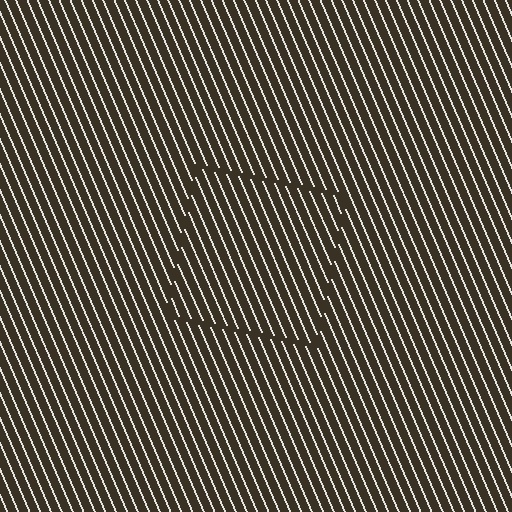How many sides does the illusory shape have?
4 sides — the line-ends trace a square.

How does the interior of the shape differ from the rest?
The interior of the shape contains the same grating, shifted by half a period — the contour is defined by the phase discontinuity where line-ends from the inner and outer gratings abut.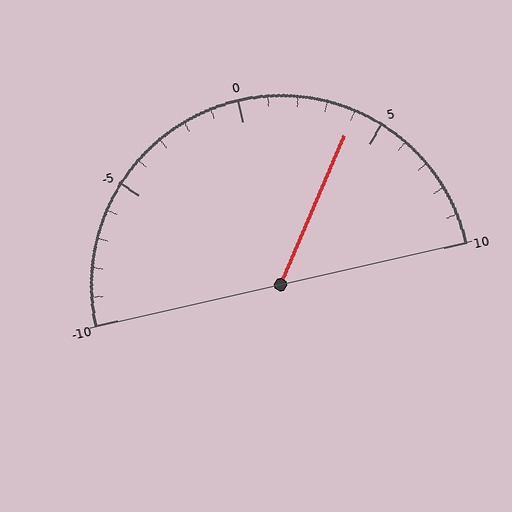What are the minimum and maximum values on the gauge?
The gauge ranges from -10 to 10.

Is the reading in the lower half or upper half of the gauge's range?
The reading is in the upper half of the range (-10 to 10).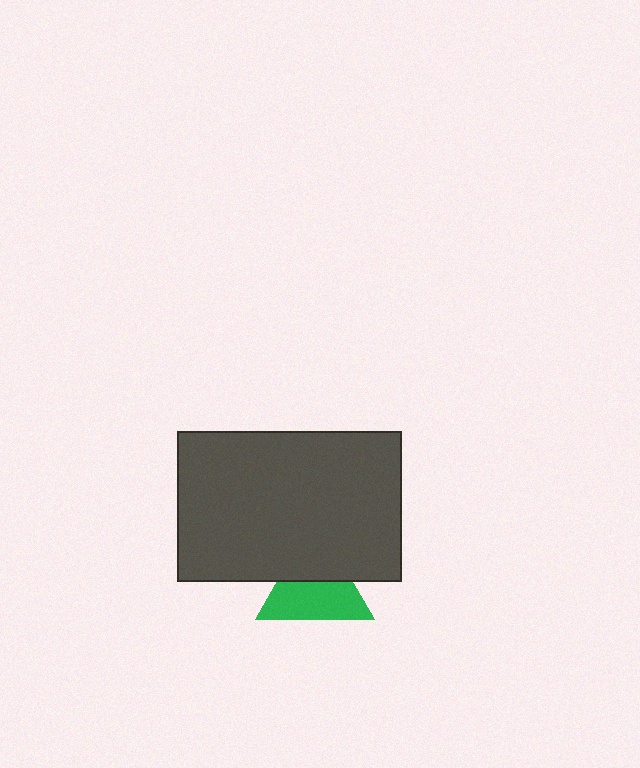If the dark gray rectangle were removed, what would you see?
You would see the complete green triangle.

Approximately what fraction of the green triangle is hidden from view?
Roughly 40% of the green triangle is hidden behind the dark gray rectangle.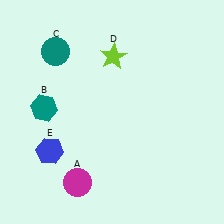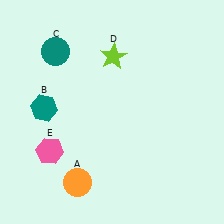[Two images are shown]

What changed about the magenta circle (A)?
In Image 1, A is magenta. In Image 2, it changed to orange.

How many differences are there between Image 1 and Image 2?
There are 2 differences between the two images.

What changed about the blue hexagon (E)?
In Image 1, E is blue. In Image 2, it changed to pink.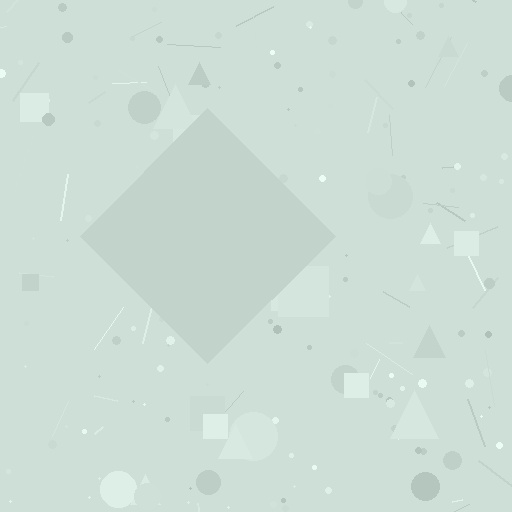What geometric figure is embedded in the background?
A diamond is embedded in the background.